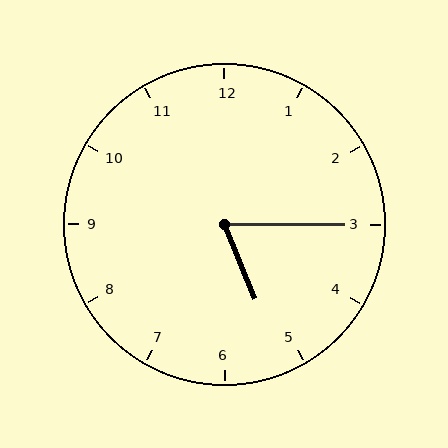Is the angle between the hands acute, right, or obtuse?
It is acute.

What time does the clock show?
5:15.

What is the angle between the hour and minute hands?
Approximately 68 degrees.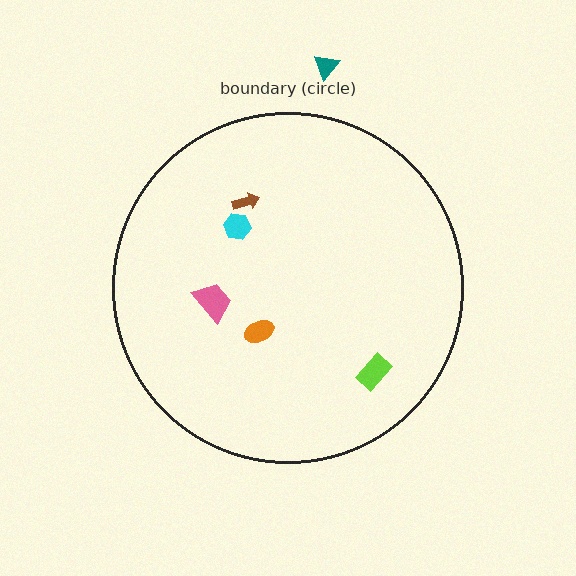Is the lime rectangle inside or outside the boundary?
Inside.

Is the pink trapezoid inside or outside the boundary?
Inside.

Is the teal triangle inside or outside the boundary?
Outside.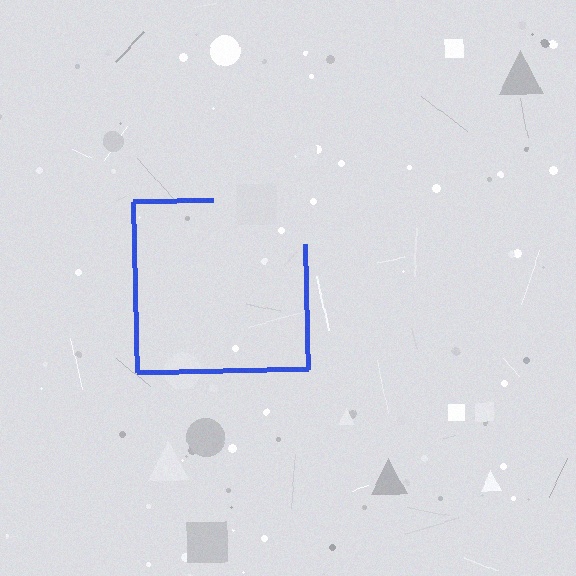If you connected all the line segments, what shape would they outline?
They would outline a square.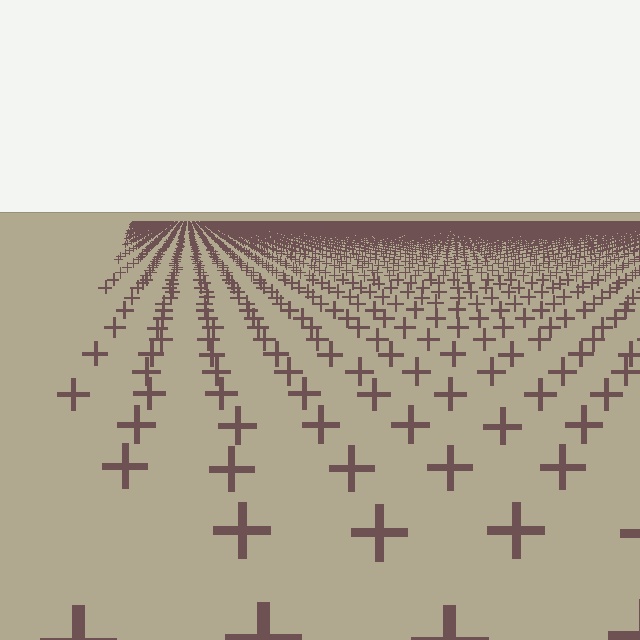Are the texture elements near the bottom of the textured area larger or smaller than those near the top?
Larger. Near the bottom, elements are closer to the viewer and appear at a bigger on-screen size.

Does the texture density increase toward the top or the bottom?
Density increases toward the top.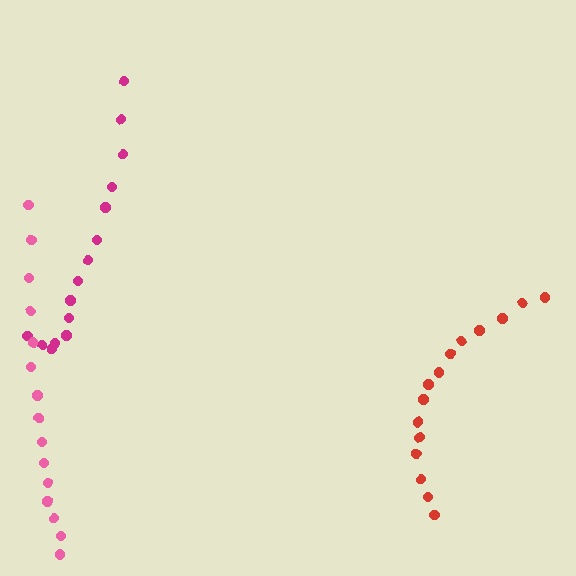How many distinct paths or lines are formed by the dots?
There are 3 distinct paths.